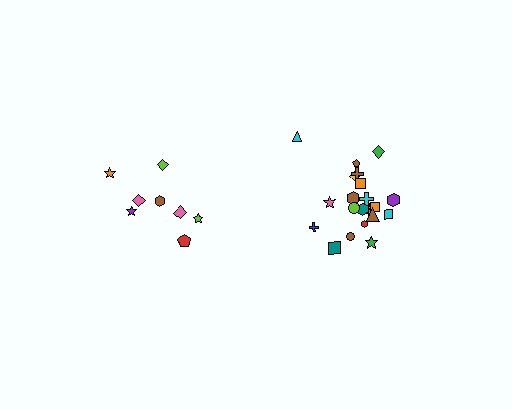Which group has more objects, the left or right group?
The right group.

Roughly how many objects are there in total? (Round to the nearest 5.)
Roughly 30 objects in total.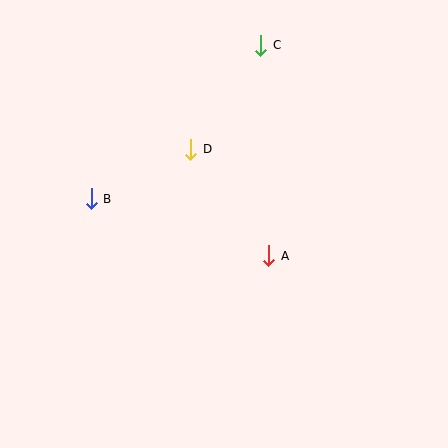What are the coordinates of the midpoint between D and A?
The midpoint between D and A is at (230, 203).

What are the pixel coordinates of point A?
Point A is at (269, 256).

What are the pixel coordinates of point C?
Point C is at (261, 45).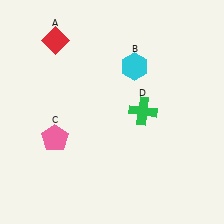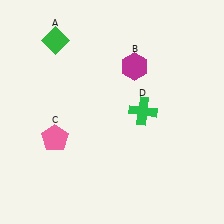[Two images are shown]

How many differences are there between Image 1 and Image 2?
There are 2 differences between the two images.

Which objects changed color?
A changed from red to green. B changed from cyan to magenta.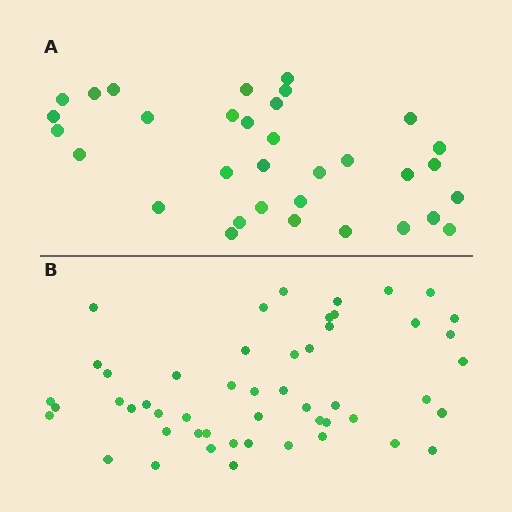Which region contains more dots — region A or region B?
Region B (the bottom region) has more dots.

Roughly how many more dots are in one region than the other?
Region B has approximately 20 more dots than region A.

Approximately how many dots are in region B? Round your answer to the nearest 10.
About 50 dots. (The exact count is 51, which rounds to 50.)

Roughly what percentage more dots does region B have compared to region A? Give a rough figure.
About 55% more.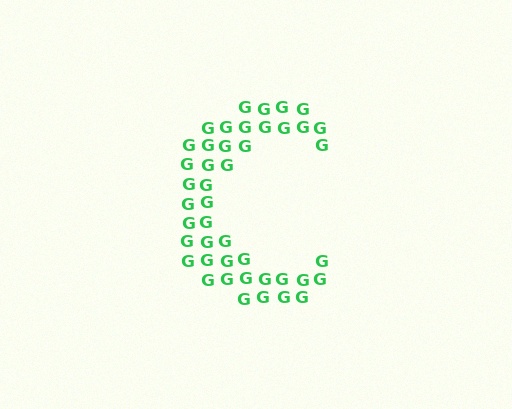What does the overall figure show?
The overall figure shows the letter C.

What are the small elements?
The small elements are letter G's.